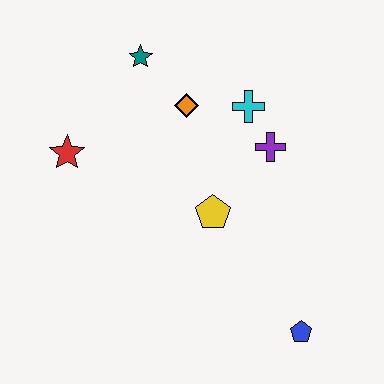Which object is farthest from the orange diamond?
The blue pentagon is farthest from the orange diamond.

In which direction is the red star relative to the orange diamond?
The red star is to the left of the orange diamond.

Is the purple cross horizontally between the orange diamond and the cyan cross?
No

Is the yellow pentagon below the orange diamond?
Yes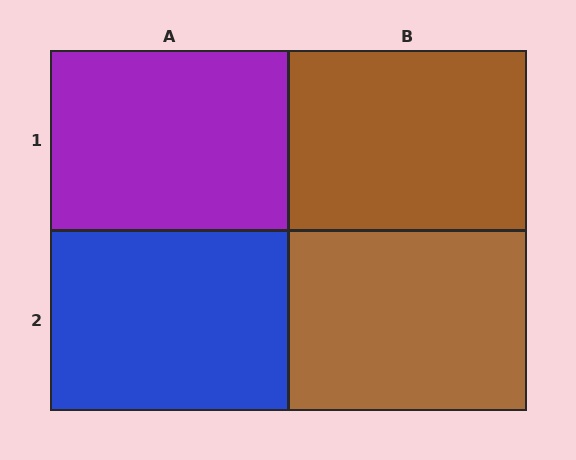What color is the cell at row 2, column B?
Brown.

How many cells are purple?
1 cell is purple.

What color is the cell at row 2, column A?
Blue.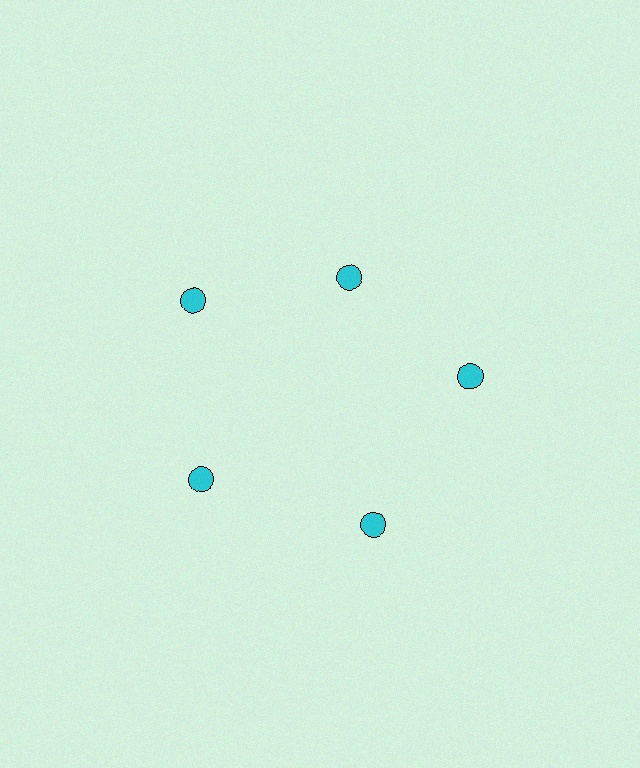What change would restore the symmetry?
The symmetry would be restored by moving it outward, back onto the ring so that all 5 circles sit at equal angles and equal distance from the center.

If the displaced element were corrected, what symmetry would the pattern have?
It would have 5-fold rotational symmetry — the pattern would map onto itself every 72 degrees.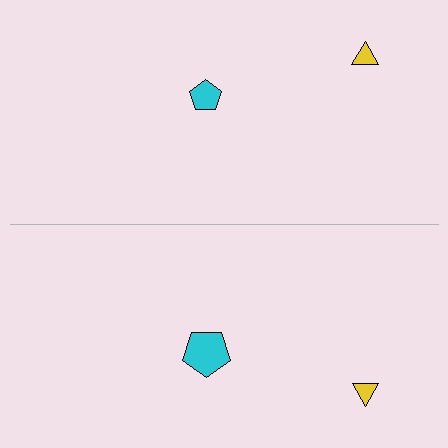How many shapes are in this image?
There are 4 shapes in this image.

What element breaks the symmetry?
The cyan pentagon on the bottom side has a different size than its mirror counterpart.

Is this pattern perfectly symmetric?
No, the pattern is not perfectly symmetric. The cyan pentagon on the bottom side has a different size than its mirror counterpart.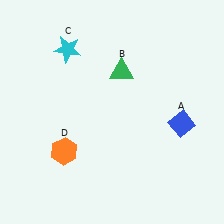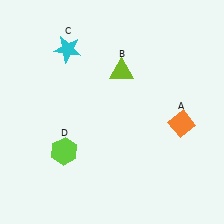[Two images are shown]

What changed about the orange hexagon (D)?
In Image 1, D is orange. In Image 2, it changed to lime.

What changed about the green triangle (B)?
In Image 1, B is green. In Image 2, it changed to lime.